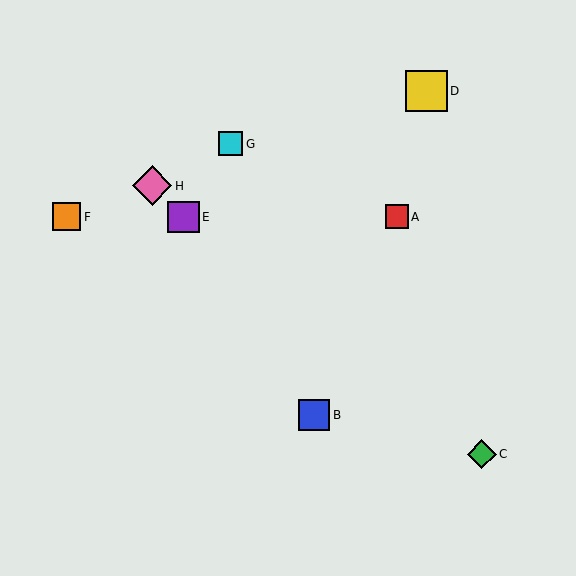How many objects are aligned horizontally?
3 objects (A, E, F) are aligned horizontally.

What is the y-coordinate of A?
Object A is at y≈217.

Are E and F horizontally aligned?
Yes, both are at y≈217.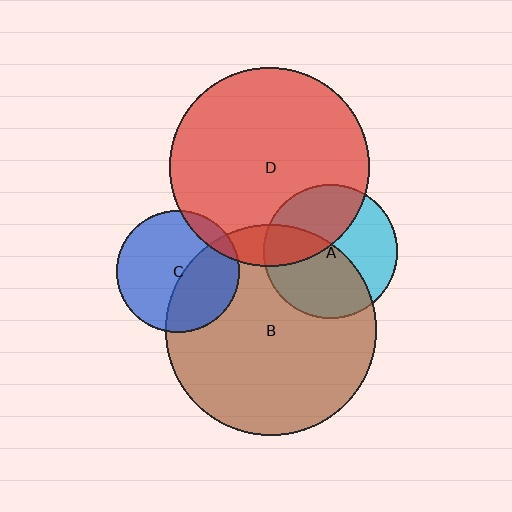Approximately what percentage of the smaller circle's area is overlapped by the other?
Approximately 40%.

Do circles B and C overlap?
Yes.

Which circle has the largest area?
Circle B (brown).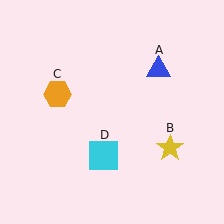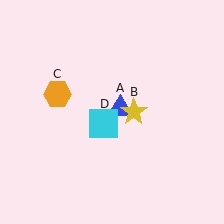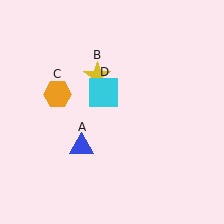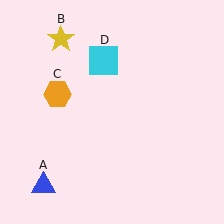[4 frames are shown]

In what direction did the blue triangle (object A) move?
The blue triangle (object A) moved down and to the left.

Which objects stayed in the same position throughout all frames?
Orange hexagon (object C) remained stationary.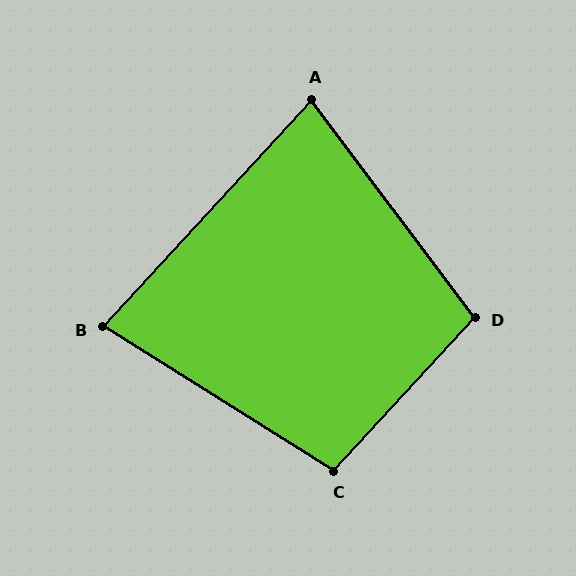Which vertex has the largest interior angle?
D, at approximately 101 degrees.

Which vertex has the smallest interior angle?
B, at approximately 79 degrees.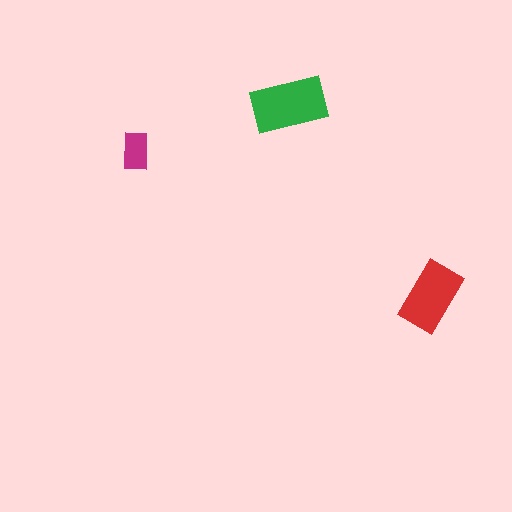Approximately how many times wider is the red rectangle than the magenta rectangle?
About 2 times wider.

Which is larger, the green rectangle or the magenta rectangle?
The green one.